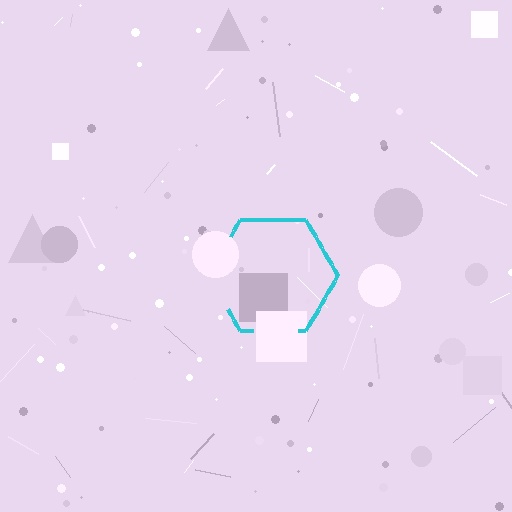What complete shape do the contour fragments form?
The contour fragments form a hexagon.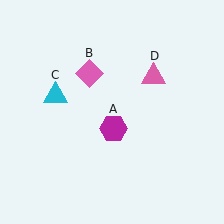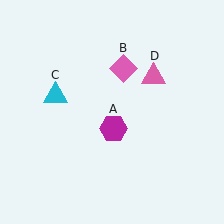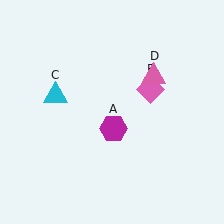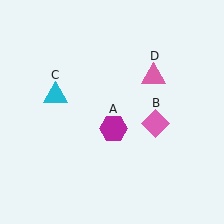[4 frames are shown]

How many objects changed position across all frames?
1 object changed position: pink diamond (object B).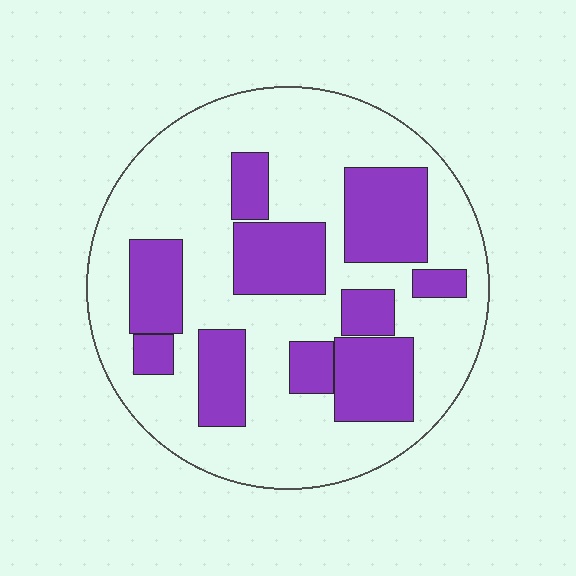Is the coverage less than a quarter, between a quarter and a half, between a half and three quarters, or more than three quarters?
Between a quarter and a half.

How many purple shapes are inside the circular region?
10.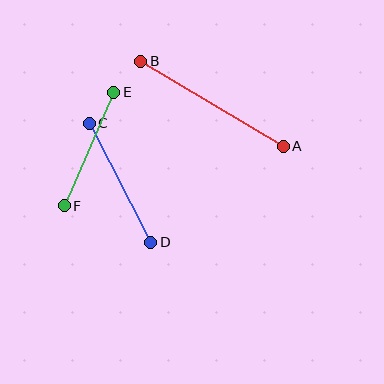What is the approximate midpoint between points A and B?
The midpoint is at approximately (212, 104) pixels.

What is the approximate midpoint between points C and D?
The midpoint is at approximately (120, 183) pixels.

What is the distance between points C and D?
The distance is approximately 134 pixels.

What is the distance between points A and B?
The distance is approximately 166 pixels.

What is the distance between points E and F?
The distance is approximately 124 pixels.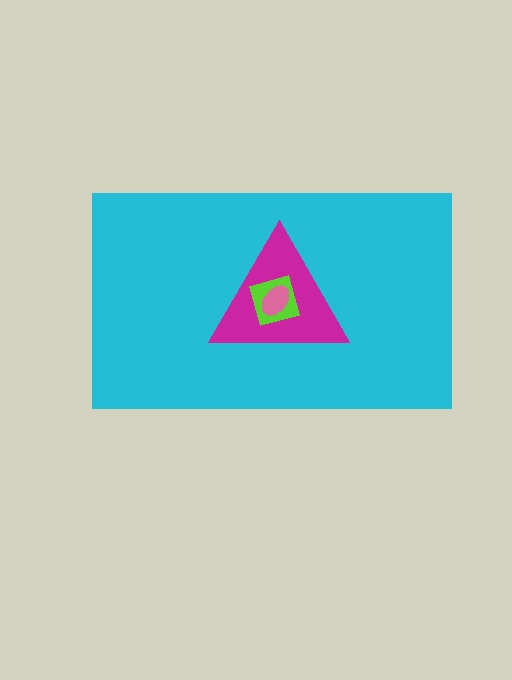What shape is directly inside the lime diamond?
The pink ellipse.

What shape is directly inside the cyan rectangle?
The magenta triangle.